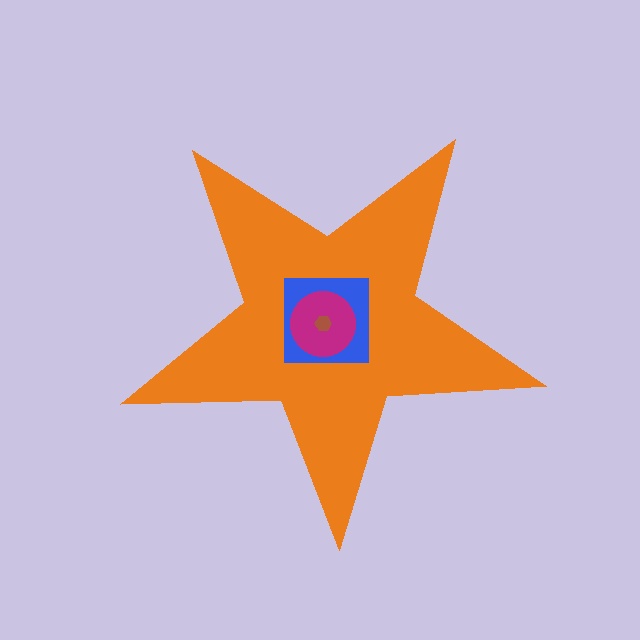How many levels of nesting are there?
4.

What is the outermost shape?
The orange star.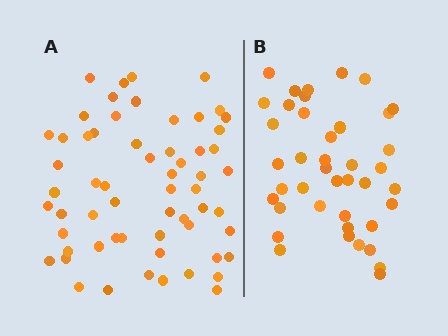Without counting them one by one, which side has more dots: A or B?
Region A (the left region) has more dots.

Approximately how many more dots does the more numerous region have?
Region A has approximately 20 more dots than region B.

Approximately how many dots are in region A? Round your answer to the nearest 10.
About 60 dots.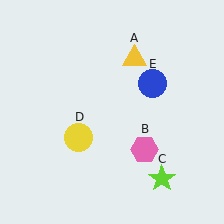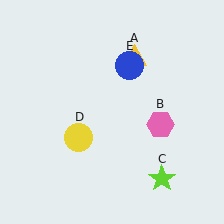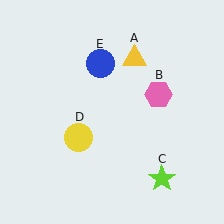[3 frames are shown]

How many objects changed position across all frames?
2 objects changed position: pink hexagon (object B), blue circle (object E).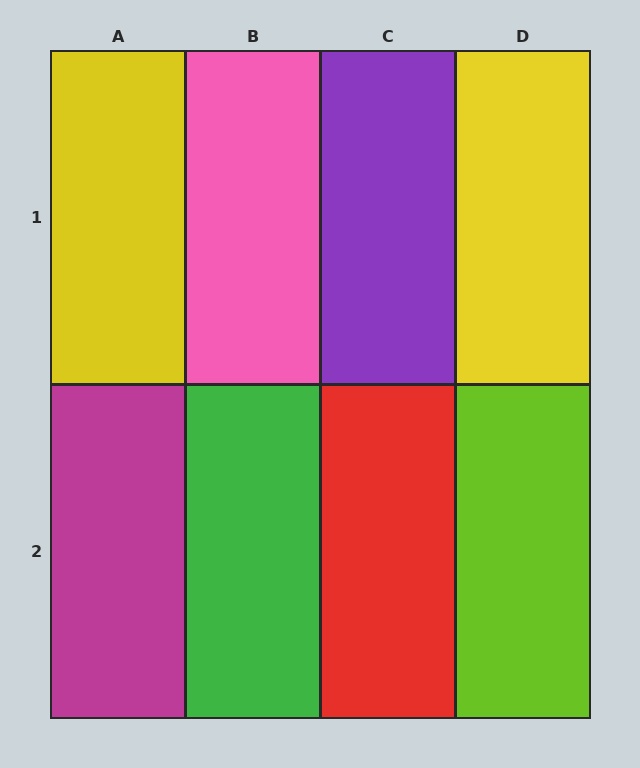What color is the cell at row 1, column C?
Purple.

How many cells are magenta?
1 cell is magenta.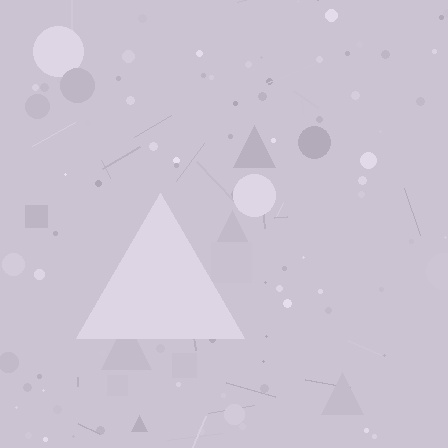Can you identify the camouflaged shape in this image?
The camouflaged shape is a triangle.